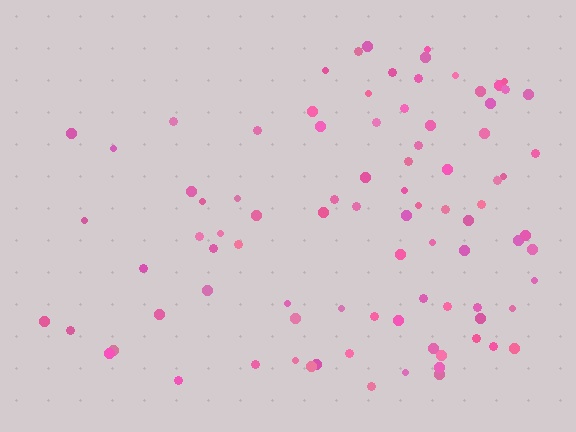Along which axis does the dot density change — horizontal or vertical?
Horizontal.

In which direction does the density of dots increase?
From left to right, with the right side densest.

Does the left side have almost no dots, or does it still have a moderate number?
Still a moderate number, just noticeably fewer than the right.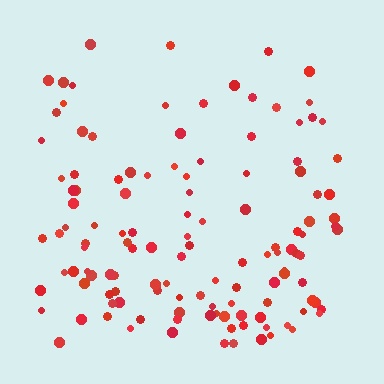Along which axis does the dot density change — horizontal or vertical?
Vertical.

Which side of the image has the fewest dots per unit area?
The top.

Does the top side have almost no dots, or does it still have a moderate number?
Still a moderate number, just noticeably fewer than the bottom.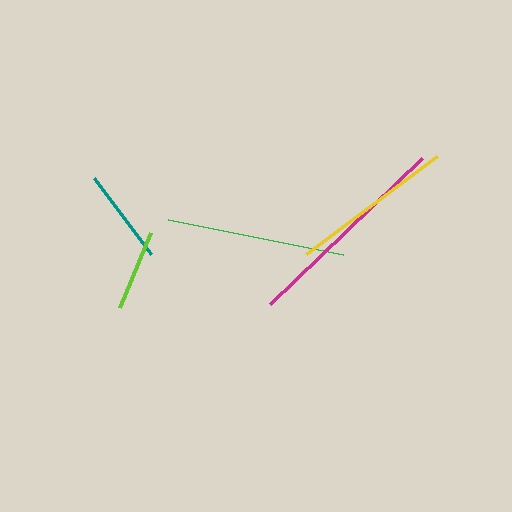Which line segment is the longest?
The magenta line is the longest at approximately 210 pixels.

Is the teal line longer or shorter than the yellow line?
The yellow line is longer than the teal line.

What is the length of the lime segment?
The lime segment is approximately 80 pixels long.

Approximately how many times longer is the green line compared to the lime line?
The green line is approximately 2.2 times the length of the lime line.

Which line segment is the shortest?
The lime line is the shortest at approximately 80 pixels.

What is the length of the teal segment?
The teal segment is approximately 95 pixels long.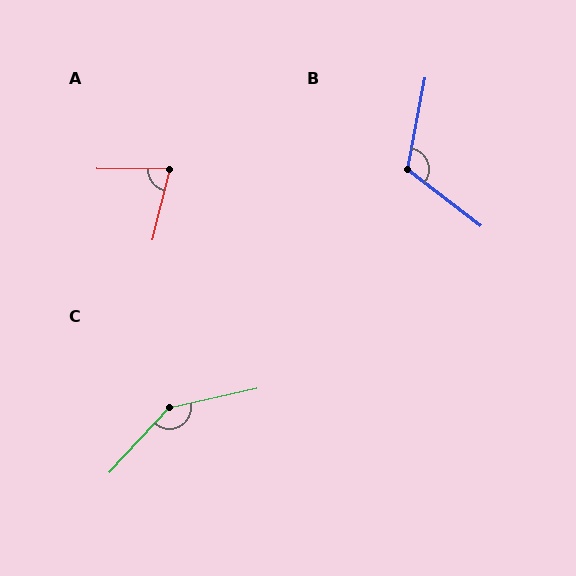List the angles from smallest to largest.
A (76°), B (117°), C (145°).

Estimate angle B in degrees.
Approximately 117 degrees.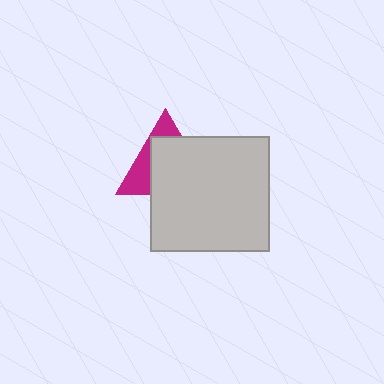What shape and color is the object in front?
The object in front is a light gray rectangle.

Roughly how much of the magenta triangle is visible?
A small part of it is visible (roughly 34%).